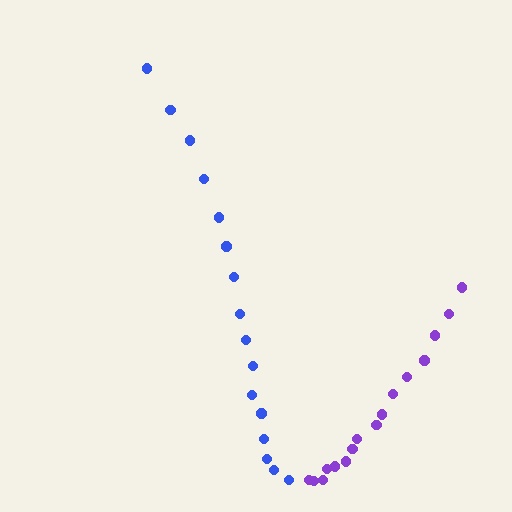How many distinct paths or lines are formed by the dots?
There are 2 distinct paths.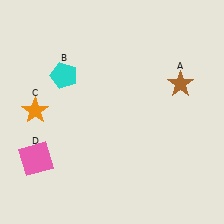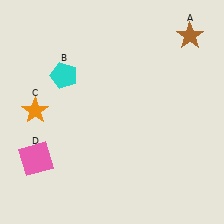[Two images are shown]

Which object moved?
The brown star (A) moved up.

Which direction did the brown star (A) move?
The brown star (A) moved up.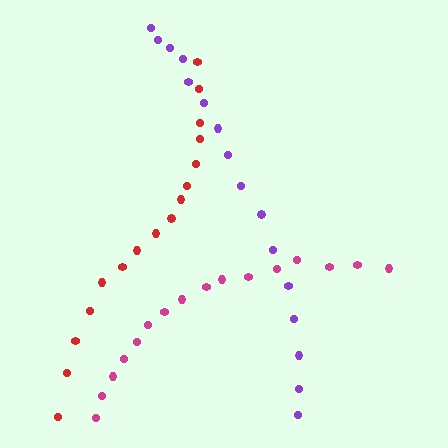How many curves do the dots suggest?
There are 3 distinct paths.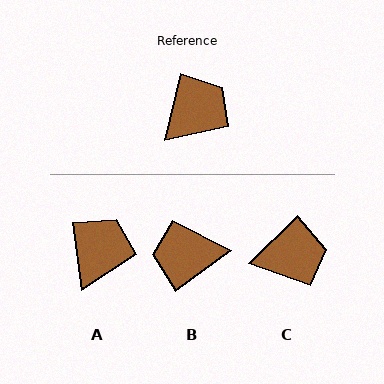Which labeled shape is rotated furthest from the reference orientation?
B, about 140 degrees away.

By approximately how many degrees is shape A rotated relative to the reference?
Approximately 21 degrees counter-clockwise.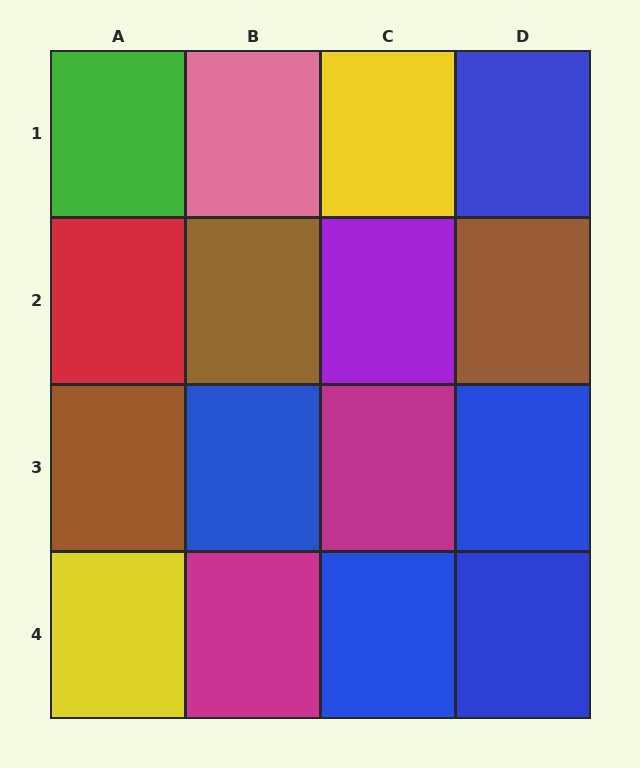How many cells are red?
1 cell is red.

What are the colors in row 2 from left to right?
Red, brown, purple, brown.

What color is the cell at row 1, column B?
Pink.